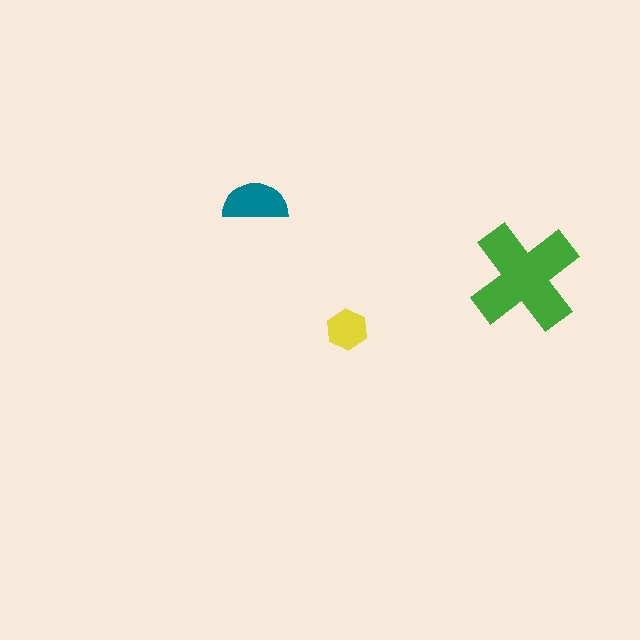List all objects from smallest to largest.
The yellow hexagon, the teal semicircle, the green cross.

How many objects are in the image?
There are 3 objects in the image.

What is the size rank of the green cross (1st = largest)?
1st.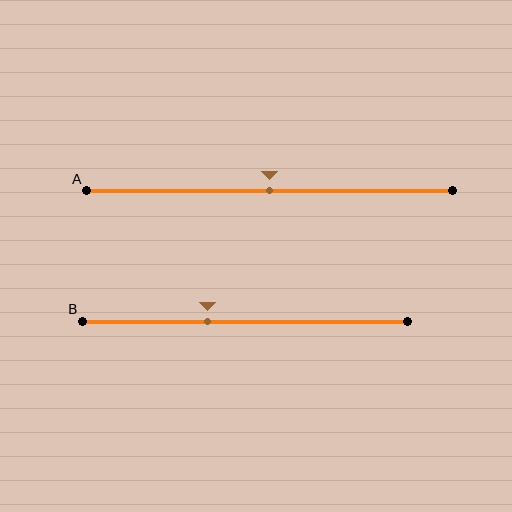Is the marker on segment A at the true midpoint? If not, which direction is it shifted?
Yes, the marker on segment A is at the true midpoint.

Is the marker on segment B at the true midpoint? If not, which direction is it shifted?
No, the marker on segment B is shifted to the left by about 11% of the segment length.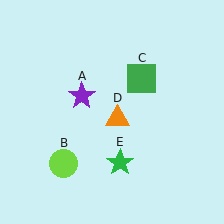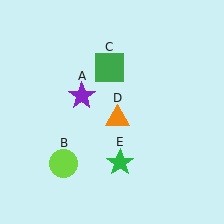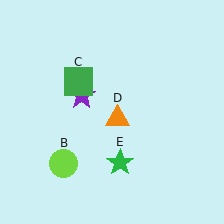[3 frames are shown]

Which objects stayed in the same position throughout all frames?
Purple star (object A) and lime circle (object B) and orange triangle (object D) and green star (object E) remained stationary.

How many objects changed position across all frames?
1 object changed position: green square (object C).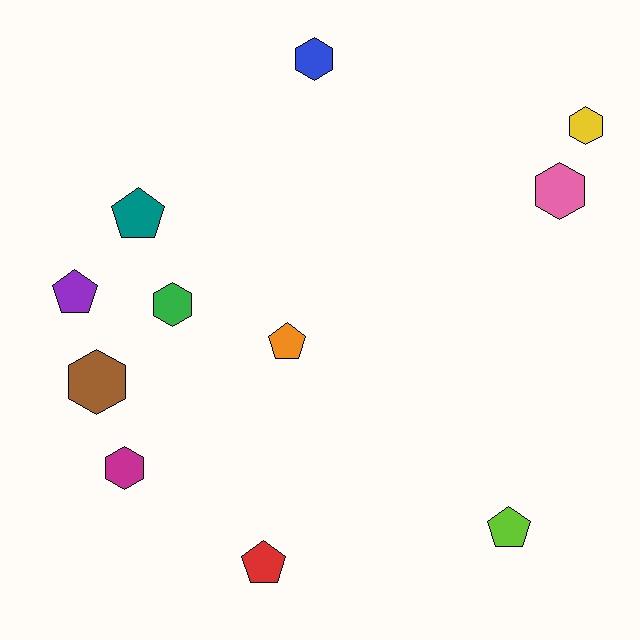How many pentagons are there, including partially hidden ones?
There are 5 pentagons.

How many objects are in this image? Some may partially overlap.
There are 11 objects.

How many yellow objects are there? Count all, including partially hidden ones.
There is 1 yellow object.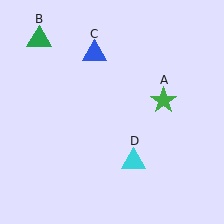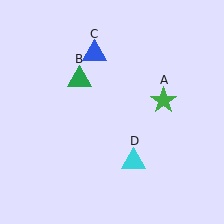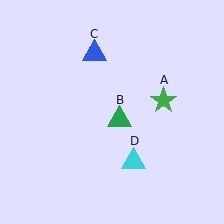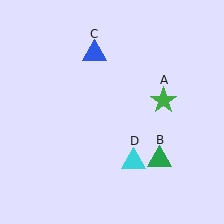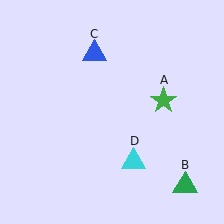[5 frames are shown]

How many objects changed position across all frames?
1 object changed position: green triangle (object B).